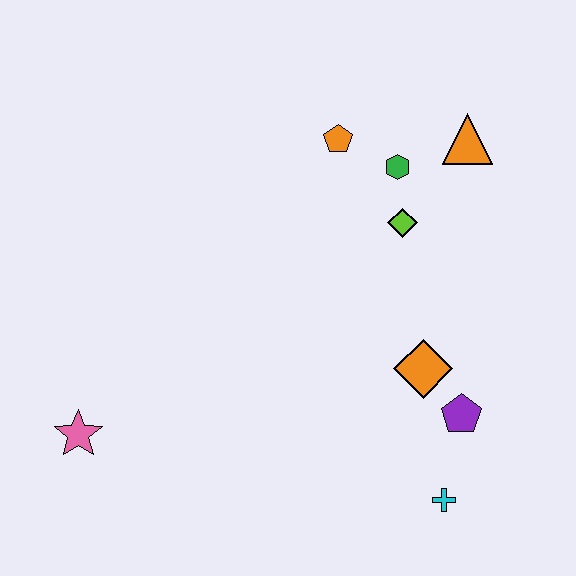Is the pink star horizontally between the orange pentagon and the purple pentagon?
No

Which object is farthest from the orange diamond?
The pink star is farthest from the orange diamond.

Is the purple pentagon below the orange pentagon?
Yes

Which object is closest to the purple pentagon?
The orange diamond is closest to the purple pentagon.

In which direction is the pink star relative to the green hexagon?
The pink star is to the left of the green hexagon.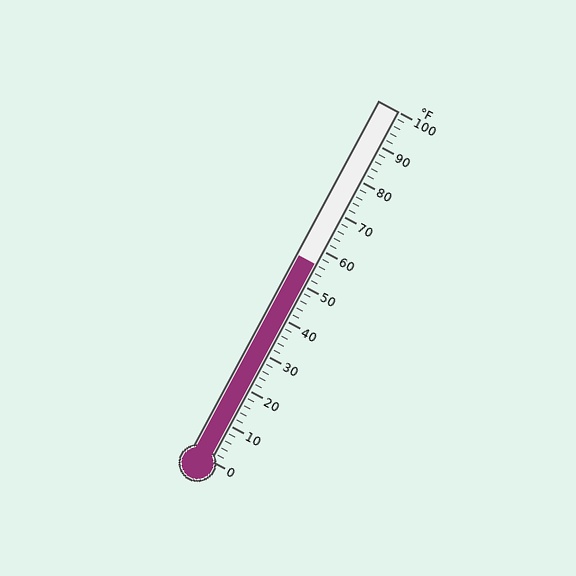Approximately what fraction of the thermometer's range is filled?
The thermometer is filled to approximately 55% of its range.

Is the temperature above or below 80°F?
The temperature is below 80°F.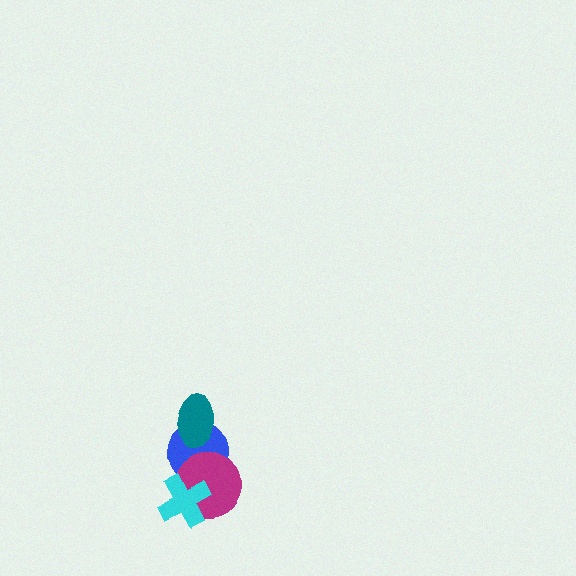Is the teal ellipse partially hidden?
No, no other shape covers it.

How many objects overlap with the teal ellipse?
1 object overlaps with the teal ellipse.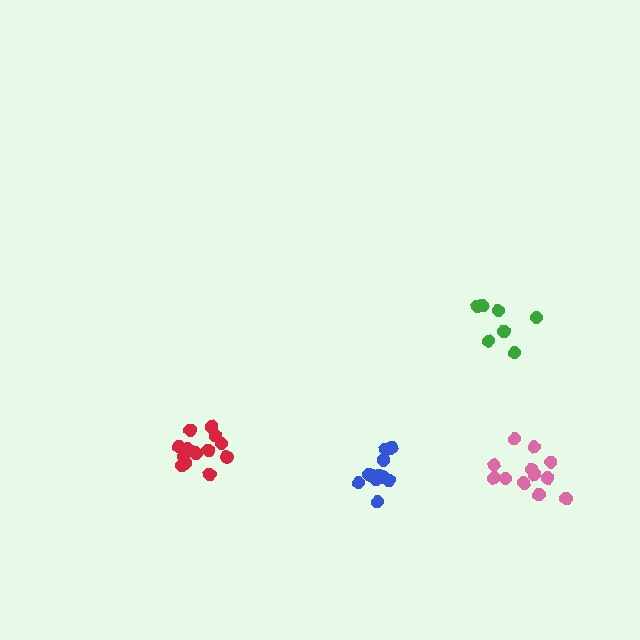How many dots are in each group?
Group 1: 7 dots, Group 2: 12 dots, Group 3: 12 dots, Group 4: 13 dots (44 total).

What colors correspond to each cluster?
The clusters are colored: green, pink, blue, red.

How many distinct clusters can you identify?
There are 4 distinct clusters.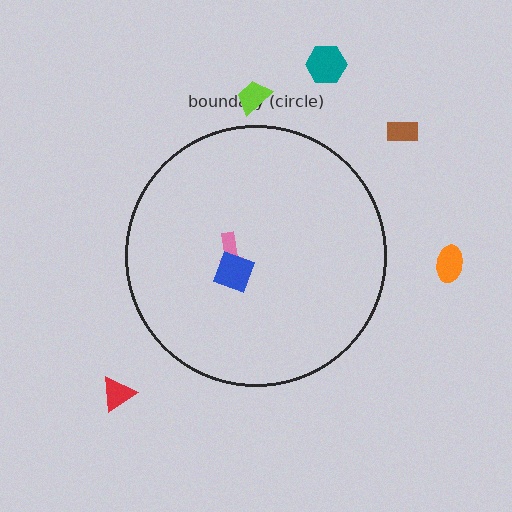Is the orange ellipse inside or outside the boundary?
Outside.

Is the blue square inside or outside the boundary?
Inside.